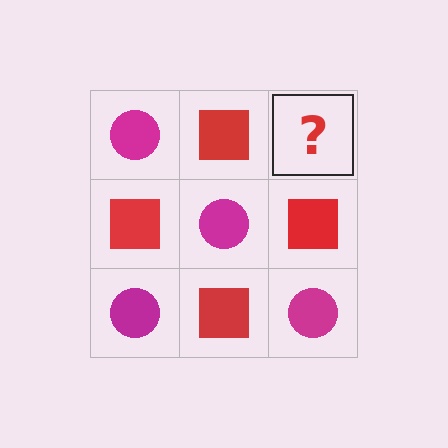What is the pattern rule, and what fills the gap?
The rule is that it alternates magenta circle and red square in a checkerboard pattern. The gap should be filled with a magenta circle.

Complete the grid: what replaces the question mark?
The question mark should be replaced with a magenta circle.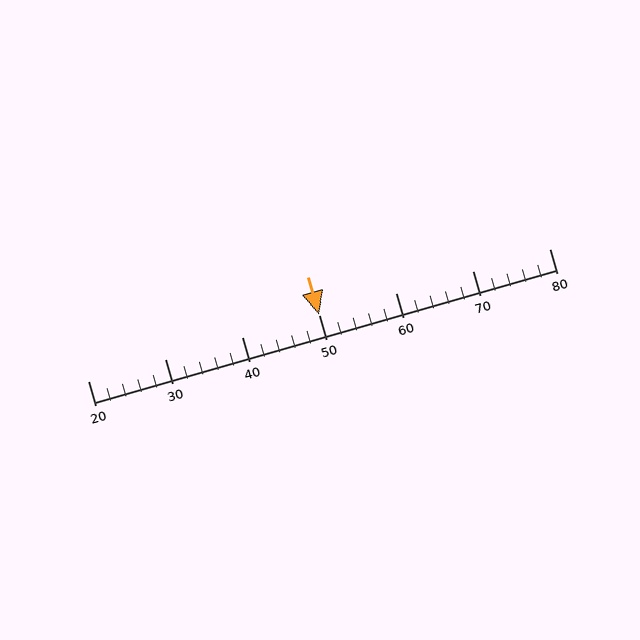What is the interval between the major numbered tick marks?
The major tick marks are spaced 10 units apart.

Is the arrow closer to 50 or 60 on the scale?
The arrow is closer to 50.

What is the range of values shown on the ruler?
The ruler shows values from 20 to 80.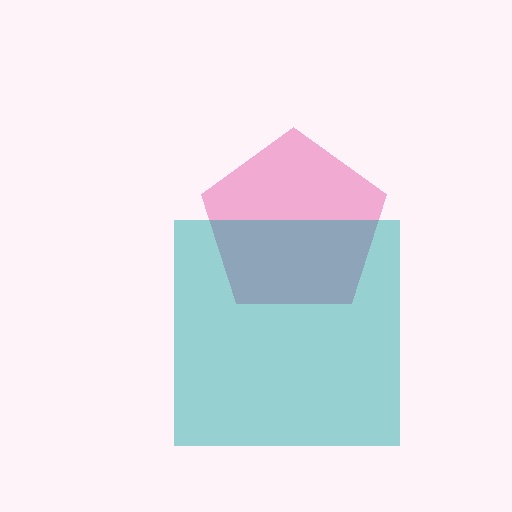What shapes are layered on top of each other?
The layered shapes are: a pink pentagon, a teal square.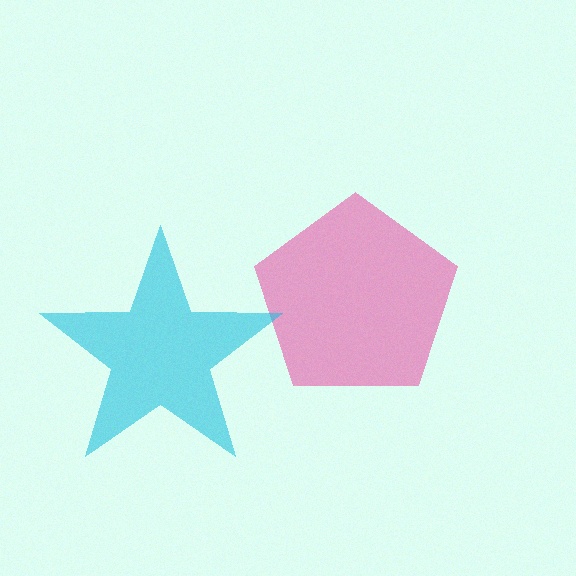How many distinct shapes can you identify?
There are 2 distinct shapes: a pink pentagon, a cyan star.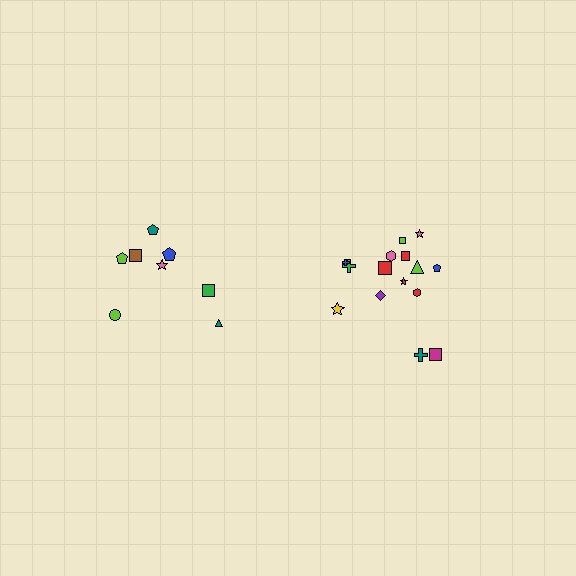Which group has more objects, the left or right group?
The right group.